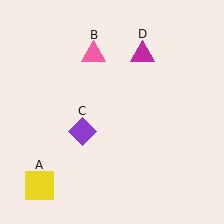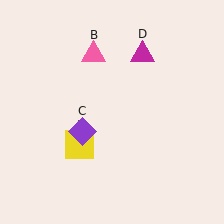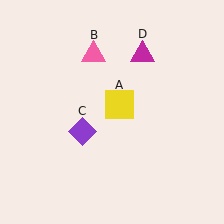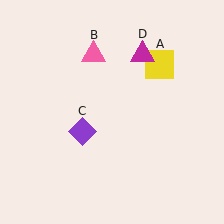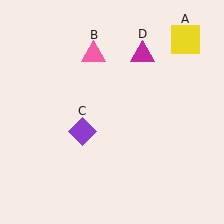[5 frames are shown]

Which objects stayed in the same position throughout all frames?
Pink triangle (object B) and purple diamond (object C) and magenta triangle (object D) remained stationary.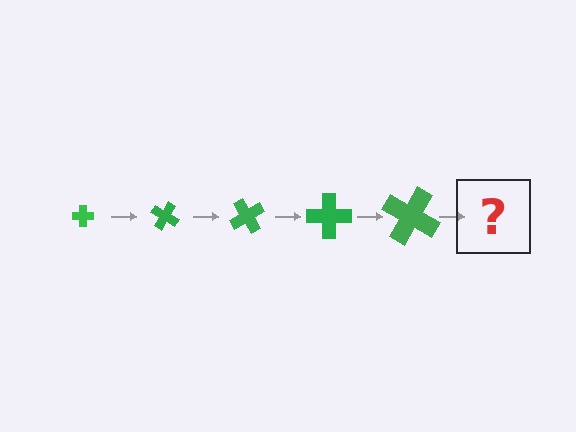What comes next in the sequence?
The next element should be a cross, larger than the previous one and rotated 150 degrees from the start.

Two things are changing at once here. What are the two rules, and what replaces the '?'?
The two rules are that the cross grows larger each step and it rotates 30 degrees each step. The '?' should be a cross, larger than the previous one and rotated 150 degrees from the start.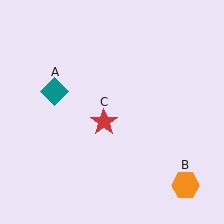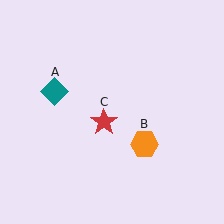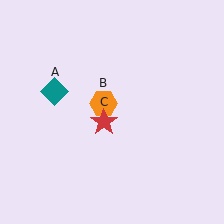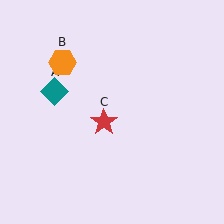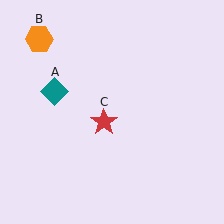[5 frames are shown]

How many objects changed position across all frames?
1 object changed position: orange hexagon (object B).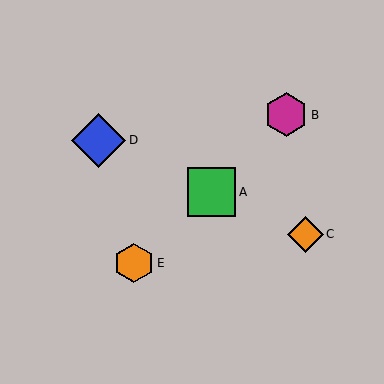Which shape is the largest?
The blue diamond (labeled D) is the largest.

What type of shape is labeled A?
Shape A is a green square.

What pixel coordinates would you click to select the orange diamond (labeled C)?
Click at (305, 234) to select the orange diamond C.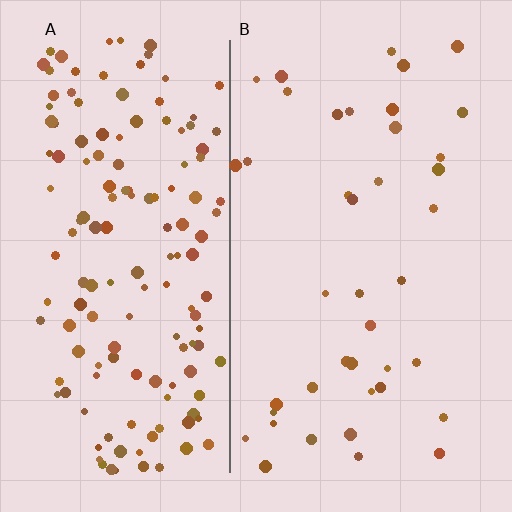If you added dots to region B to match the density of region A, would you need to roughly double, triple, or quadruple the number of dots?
Approximately quadruple.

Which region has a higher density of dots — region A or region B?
A (the left).